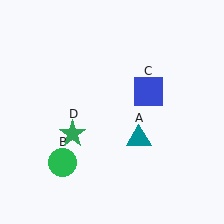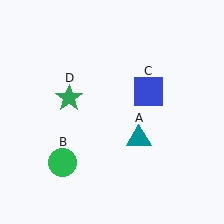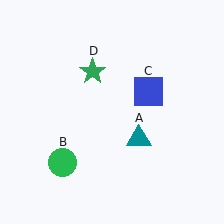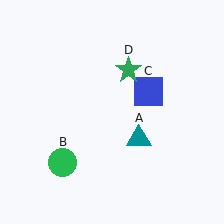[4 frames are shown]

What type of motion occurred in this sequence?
The green star (object D) rotated clockwise around the center of the scene.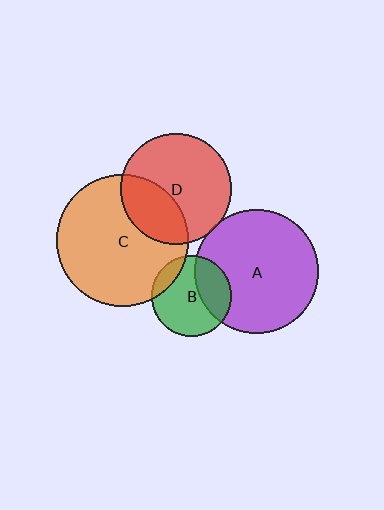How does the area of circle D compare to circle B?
Approximately 1.9 times.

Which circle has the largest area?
Circle C (orange).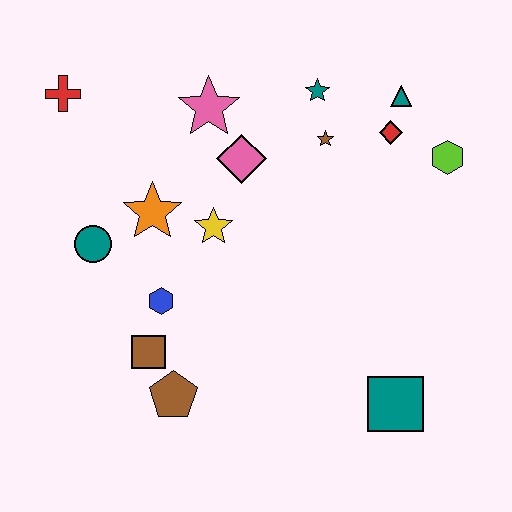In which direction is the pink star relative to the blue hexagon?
The pink star is above the blue hexagon.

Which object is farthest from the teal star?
The brown pentagon is farthest from the teal star.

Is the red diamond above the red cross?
No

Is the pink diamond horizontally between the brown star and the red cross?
Yes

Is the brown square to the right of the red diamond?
No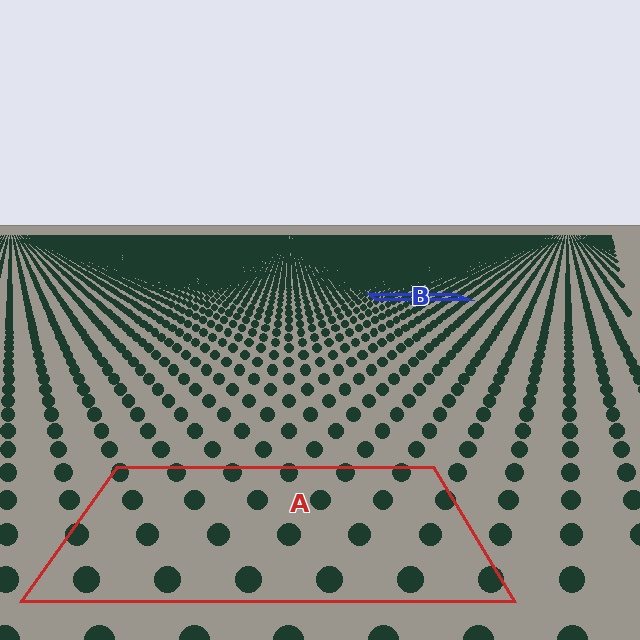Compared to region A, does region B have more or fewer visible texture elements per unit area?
Region B has more texture elements per unit area — they are packed more densely because it is farther away.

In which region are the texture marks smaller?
The texture marks are smaller in region B, because it is farther away.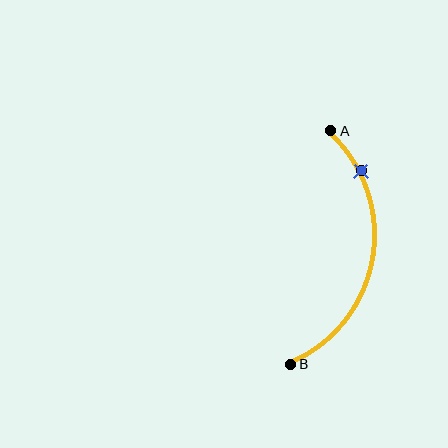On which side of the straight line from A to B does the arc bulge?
The arc bulges to the right of the straight line connecting A and B.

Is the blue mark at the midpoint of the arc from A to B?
No. The blue mark lies on the arc but is closer to endpoint A. The arc midpoint would be at the point on the curve equidistant along the arc from both A and B.